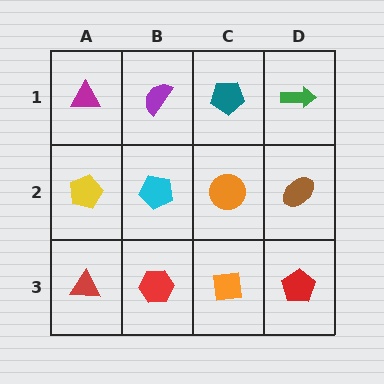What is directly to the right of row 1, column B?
A teal pentagon.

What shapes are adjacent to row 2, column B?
A purple semicircle (row 1, column B), a red hexagon (row 3, column B), a yellow pentagon (row 2, column A), an orange circle (row 2, column C).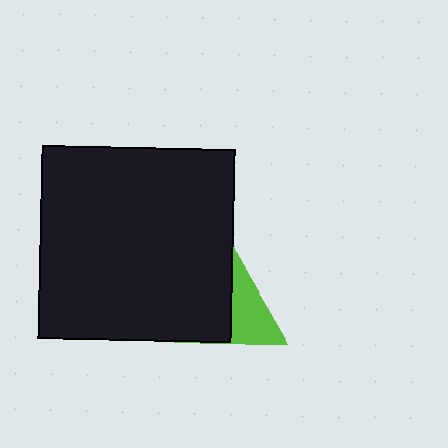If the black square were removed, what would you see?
You would see the complete lime triangle.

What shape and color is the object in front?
The object in front is a black square.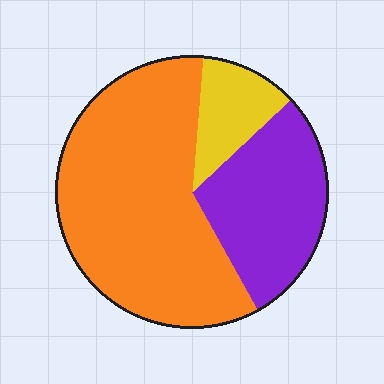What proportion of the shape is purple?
Purple covers about 30% of the shape.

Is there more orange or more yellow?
Orange.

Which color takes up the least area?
Yellow, at roughly 10%.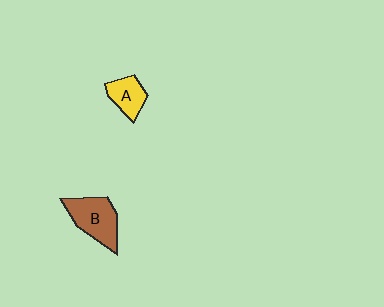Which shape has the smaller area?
Shape A (yellow).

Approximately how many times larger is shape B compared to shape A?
Approximately 1.6 times.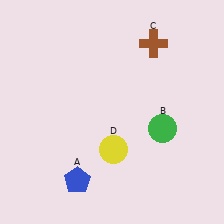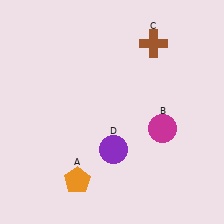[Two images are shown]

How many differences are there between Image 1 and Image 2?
There are 3 differences between the two images.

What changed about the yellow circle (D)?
In Image 1, D is yellow. In Image 2, it changed to purple.